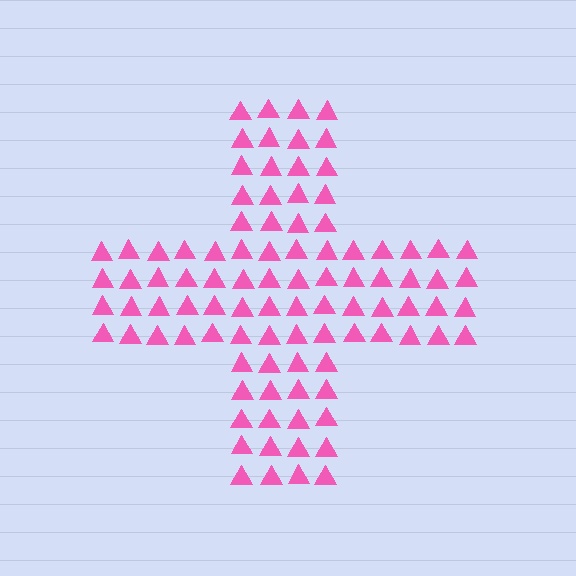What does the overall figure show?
The overall figure shows a cross.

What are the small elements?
The small elements are triangles.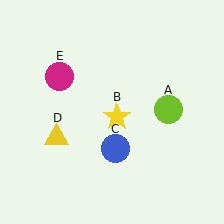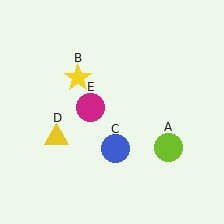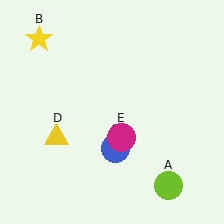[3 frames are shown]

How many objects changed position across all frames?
3 objects changed position: lime circle (object A), yellow star (object B), magenta circle (object E).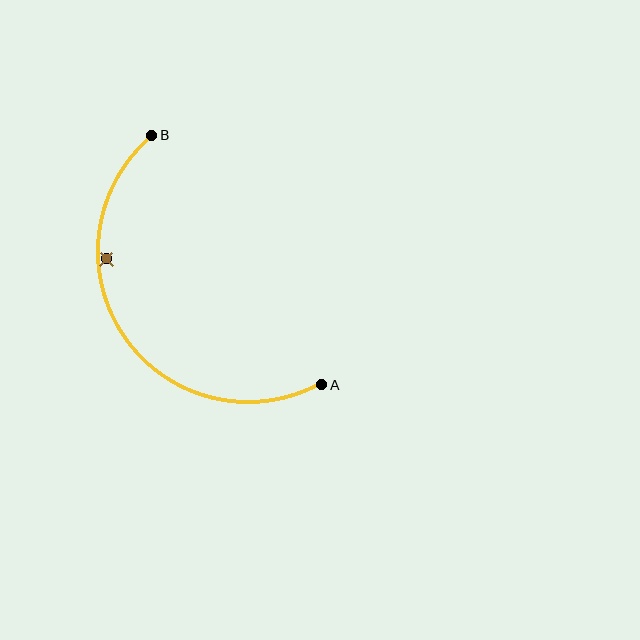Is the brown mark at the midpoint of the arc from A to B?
No — the brown mark does not lie on the arc at all. It sits slightly inside the curve.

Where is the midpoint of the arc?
The arc midpoint is the point on the curve farthest from the straight line joining A and B. It sits below and to the left of that line.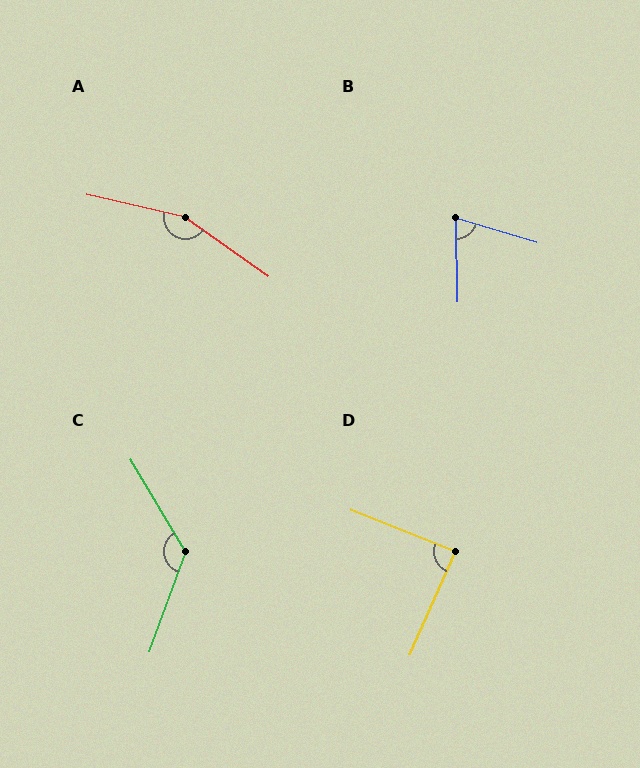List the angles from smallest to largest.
B (72°), D (88°), C (129°), A (158°).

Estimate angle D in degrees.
Approximately 88 degrees.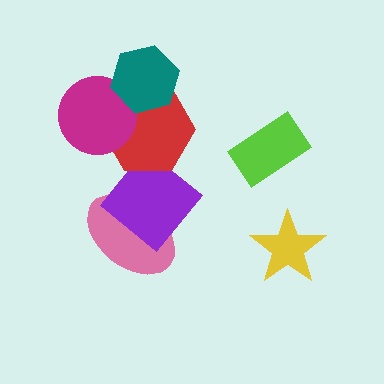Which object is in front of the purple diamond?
The red hexagon is in front of the purple diamond.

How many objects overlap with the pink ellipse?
1 object overlaps with the pink ellipse.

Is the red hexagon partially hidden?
Yes, it is partially covered by another shape.